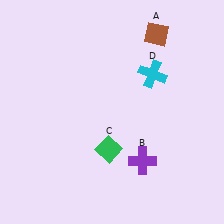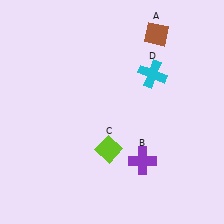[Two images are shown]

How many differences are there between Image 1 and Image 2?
There is 1 difference between the two images.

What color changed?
The diamond (C) changed from green in Image 1 to lime in Image 2.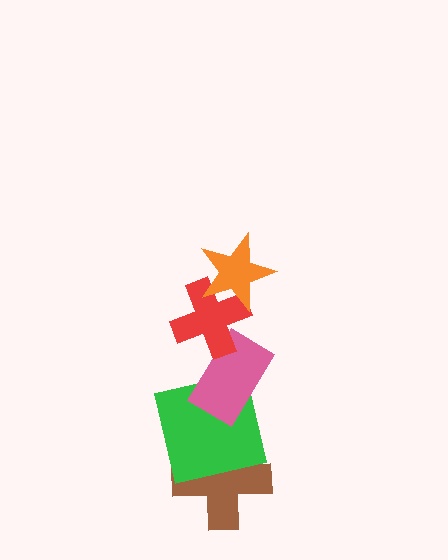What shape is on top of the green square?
The pink rectangle is on top of the green square.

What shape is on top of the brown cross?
The green square is on top of the brown cross.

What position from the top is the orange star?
The orange star is 1st from the top.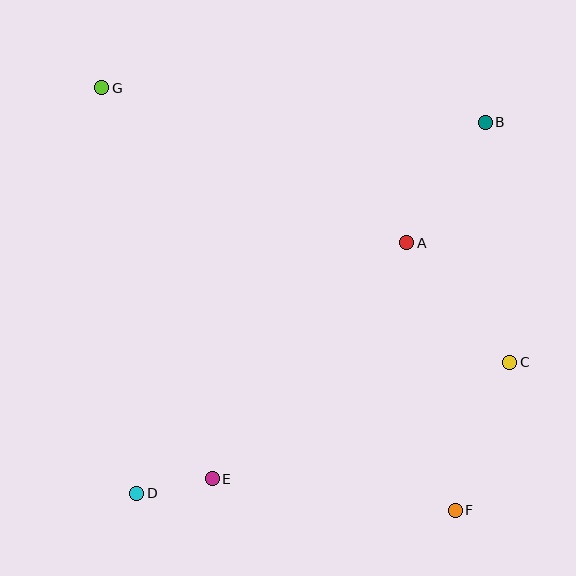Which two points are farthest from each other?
Points F and G are farthest from each other.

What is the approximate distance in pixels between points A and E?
The distance between A and E is approximately 306 pixels.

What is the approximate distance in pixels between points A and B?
The distance between A and B is approximately 144 pixels.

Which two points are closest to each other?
Points D and E are closest to each other.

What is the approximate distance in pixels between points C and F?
The distance between C and F is approximately 158 pixels.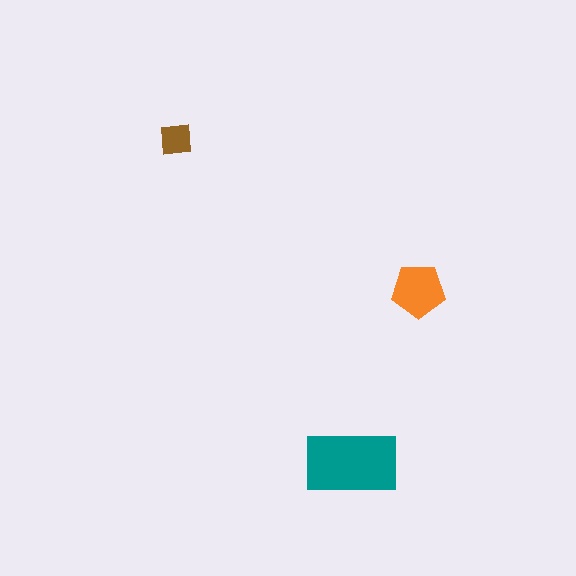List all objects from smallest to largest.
The brown square, the orange pentagon, the teal rectangle.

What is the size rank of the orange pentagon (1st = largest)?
2nd.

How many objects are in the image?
There are 3 objects in the image.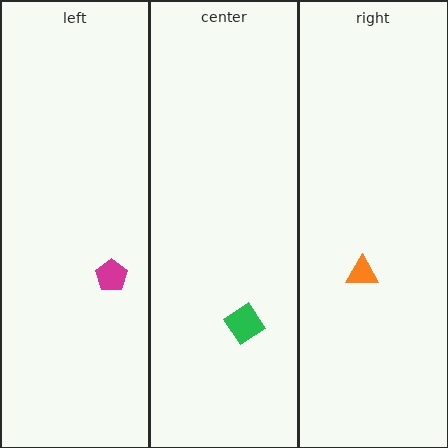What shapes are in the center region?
The green diamond.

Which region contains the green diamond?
The center region.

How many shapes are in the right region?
1.